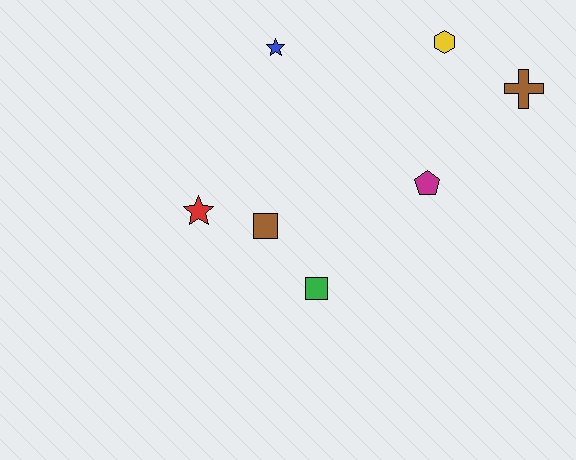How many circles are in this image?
There are no circles.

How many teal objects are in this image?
There are no teal objects.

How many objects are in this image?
There are 7 objects.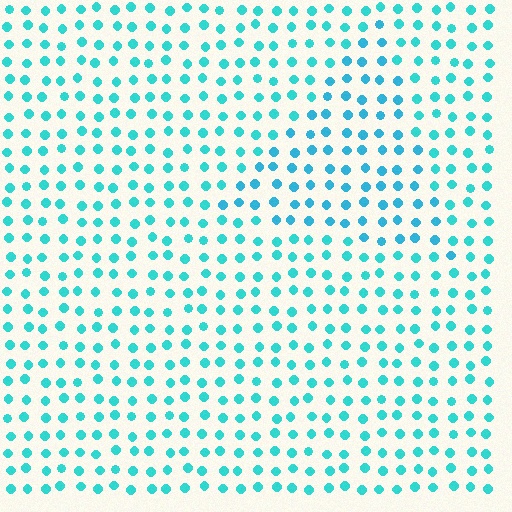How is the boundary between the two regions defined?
The boundary is defined purely by a slight shift in hue (about 16 degrees). Spacing, size, and orientation are identical on both sides.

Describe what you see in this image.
The image is filled with small cyan elements in a uniform arrangement. A triangle-shaped region is visible where the elements are tinted to a slightly different hue, forming a subtle color boundary.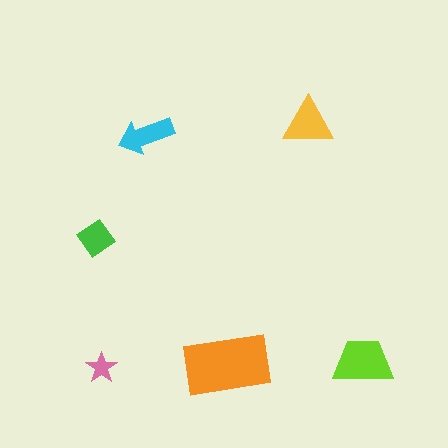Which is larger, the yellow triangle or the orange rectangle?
The orange rectangle.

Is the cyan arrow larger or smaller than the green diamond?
Larger.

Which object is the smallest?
The pink star.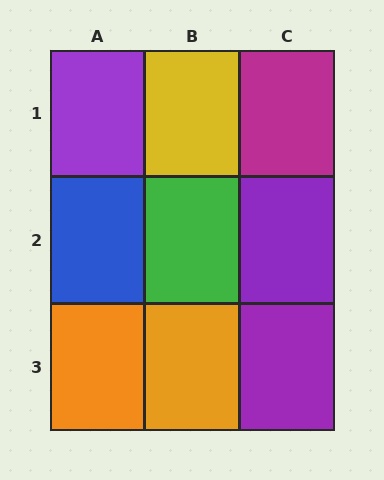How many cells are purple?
3 cells are purple.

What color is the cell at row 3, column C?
Purple.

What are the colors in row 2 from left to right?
Blue, green, purple.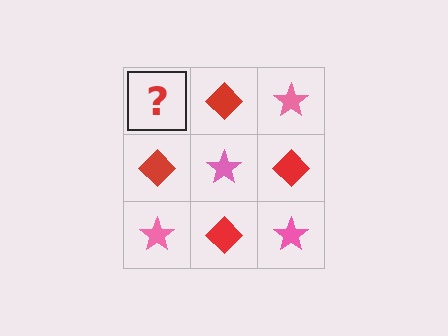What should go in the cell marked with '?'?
The missing cell should contain a pink star.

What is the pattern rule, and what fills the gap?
The rule is that it alternates pink star and red diamond in a checkerboard pattern. The gap should be filled with a pink star.